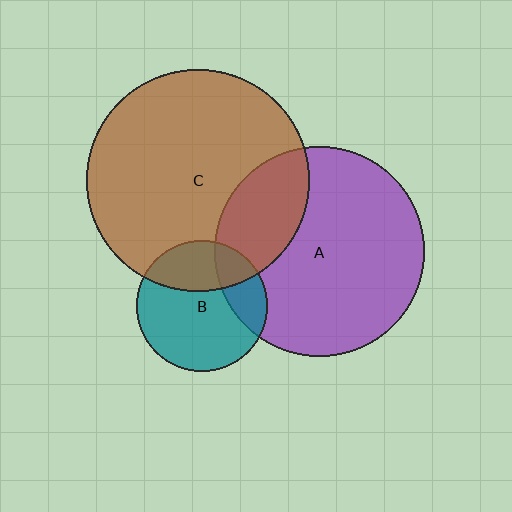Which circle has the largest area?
Circle C (brown).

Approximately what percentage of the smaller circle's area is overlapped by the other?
Approximately 30%.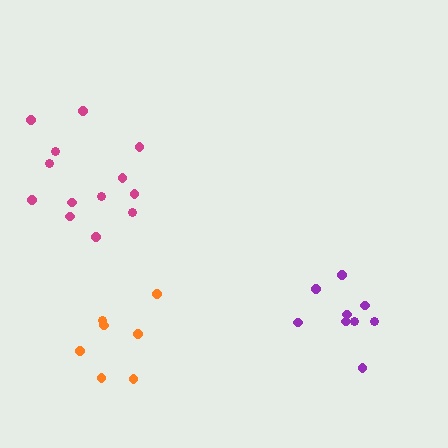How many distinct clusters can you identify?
There are 3 distinct clusters.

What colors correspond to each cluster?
The clusters are colored: purple, orange, magenta.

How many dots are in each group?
Group 1: 9 dots, Group 2: 7 dots, Group 3: 13 dots (29 total).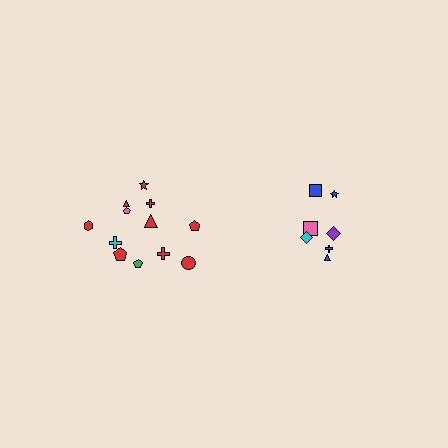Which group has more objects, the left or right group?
The left group.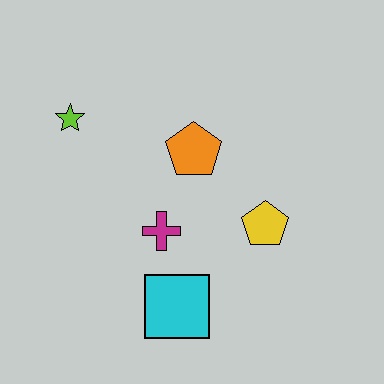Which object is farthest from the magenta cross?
The lime star is farthest from the magenta cross.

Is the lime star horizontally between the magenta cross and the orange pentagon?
No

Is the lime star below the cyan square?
No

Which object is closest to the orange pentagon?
The magenta cross is closest to the orange pentagon.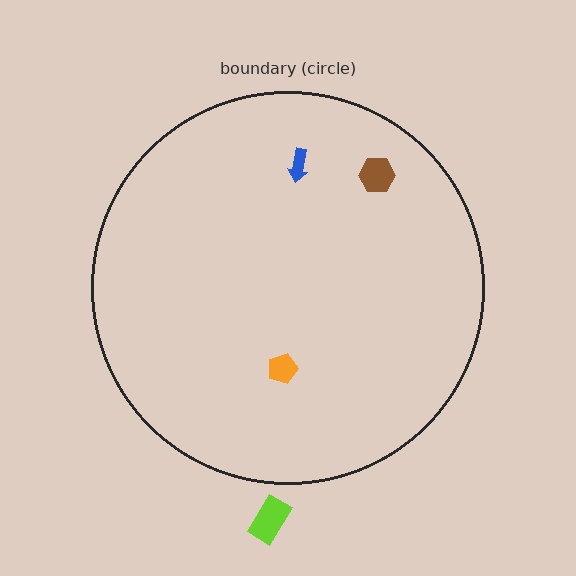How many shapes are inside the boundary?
3 inside, 1 outside.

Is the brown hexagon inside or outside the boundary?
Inside.